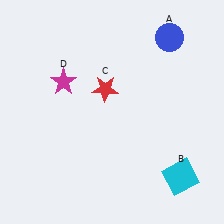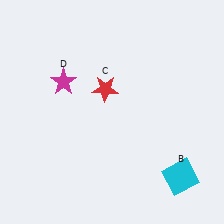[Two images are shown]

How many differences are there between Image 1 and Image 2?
There is 1 difference between the two images.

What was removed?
The blue circle (A) was removed in Image 2.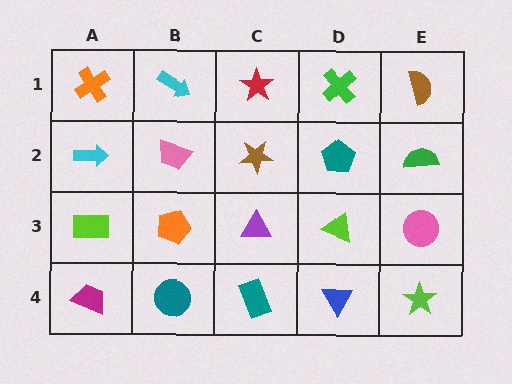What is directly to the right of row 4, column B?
A teal rectangle.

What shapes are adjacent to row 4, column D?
A lime triangle (row 3, column D), a teal rectangle (row 4, column C), a lime star (row 4, column E).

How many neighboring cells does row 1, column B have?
3.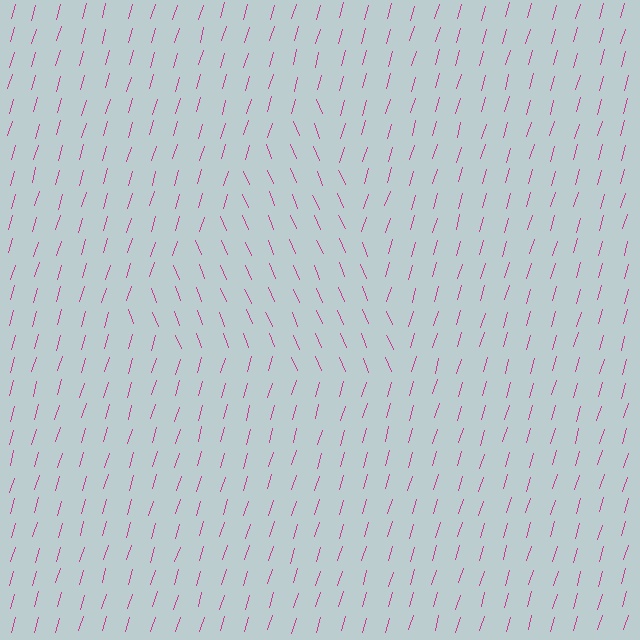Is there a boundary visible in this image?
Yes, there is a texture boundary formed by a change in line orientation.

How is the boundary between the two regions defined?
The boundary is defined purely by a change in line orientation (approximately 39 degrees difference). All lines are the same color and thickness.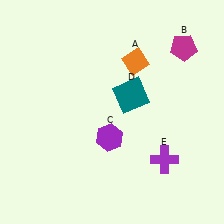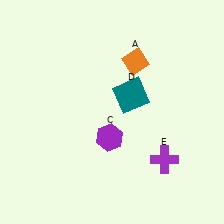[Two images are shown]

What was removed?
The magenta pentagon (B) was removed in Image 2.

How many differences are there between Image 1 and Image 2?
There is 1 difference between the two images.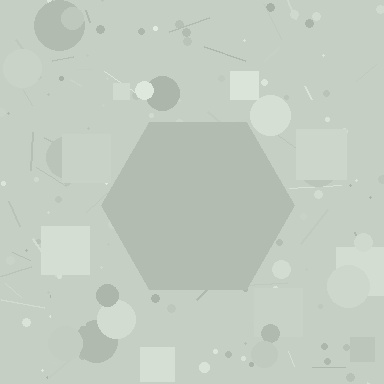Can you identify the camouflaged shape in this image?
The camouflaged shape is a hexagon.